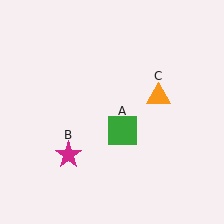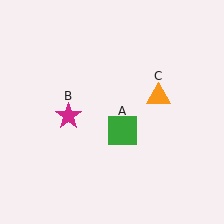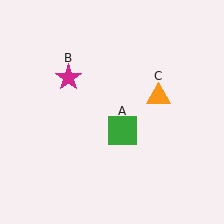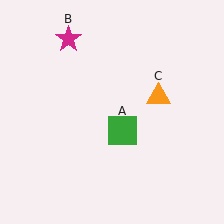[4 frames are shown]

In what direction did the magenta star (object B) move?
The magenta star (object B) moved up.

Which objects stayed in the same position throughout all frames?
Green square (object A) and orange triangle (object C) remained stationary.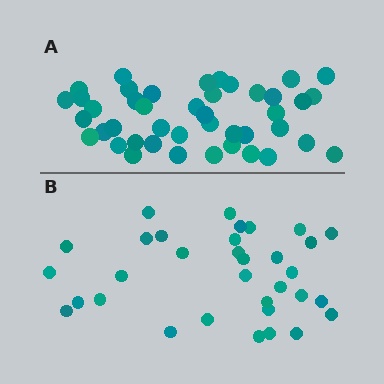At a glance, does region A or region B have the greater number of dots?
Region A (the top region) has more dots.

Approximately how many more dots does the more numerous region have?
Region A has roughly 10 or so more dots than region B.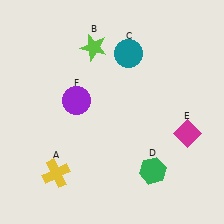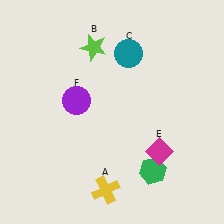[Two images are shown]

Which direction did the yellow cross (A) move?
The yellow cross (A) moved right.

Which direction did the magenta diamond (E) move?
The magenta diamond (E) moved left.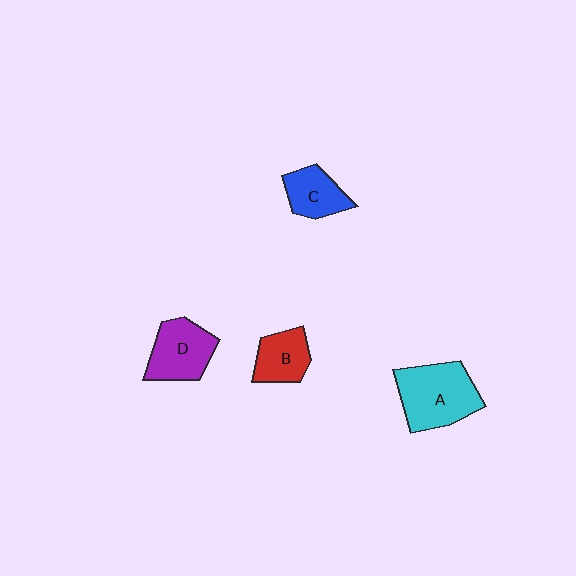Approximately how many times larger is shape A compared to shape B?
Approximately 1.8 times.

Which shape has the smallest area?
Shape C (blue).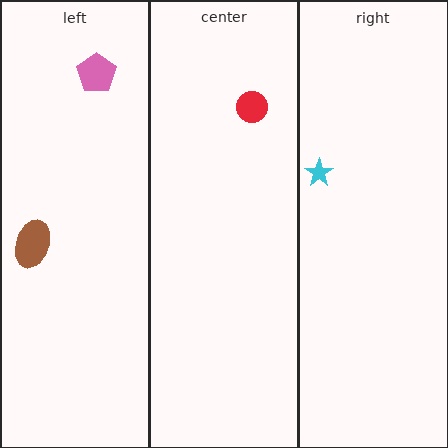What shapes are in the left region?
The brown ellipse, the pink pentagon.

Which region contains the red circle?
The center region.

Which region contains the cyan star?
The right region.